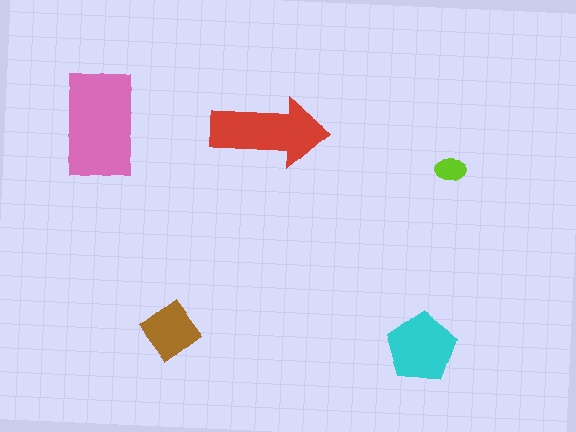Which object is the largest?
The pink rectangle.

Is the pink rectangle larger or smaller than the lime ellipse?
Larger.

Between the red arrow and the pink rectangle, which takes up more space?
The pink rectangle.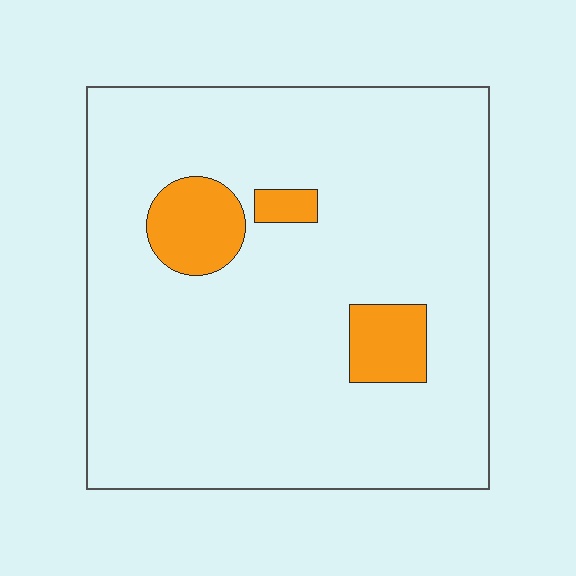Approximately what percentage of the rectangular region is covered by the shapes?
Approximately 10%.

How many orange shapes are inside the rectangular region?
3.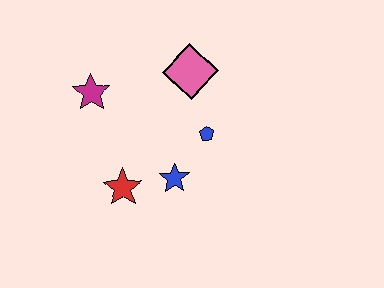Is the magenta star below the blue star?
No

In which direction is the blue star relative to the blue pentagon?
The blue star is below the blue pentagon.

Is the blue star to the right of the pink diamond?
No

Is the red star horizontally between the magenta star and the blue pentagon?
Yes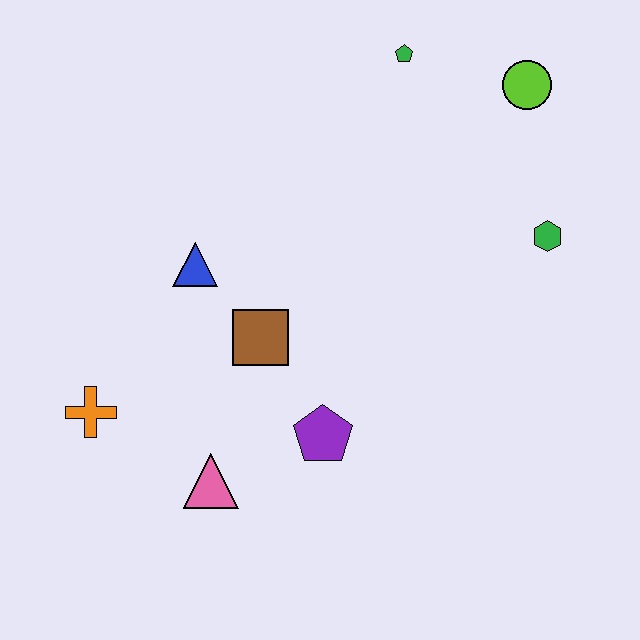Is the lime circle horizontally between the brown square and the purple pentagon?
No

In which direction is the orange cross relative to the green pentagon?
The orange cross is below the green pentagon.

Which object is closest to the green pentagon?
The lime circle is closest to the green pentagon.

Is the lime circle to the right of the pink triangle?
Yes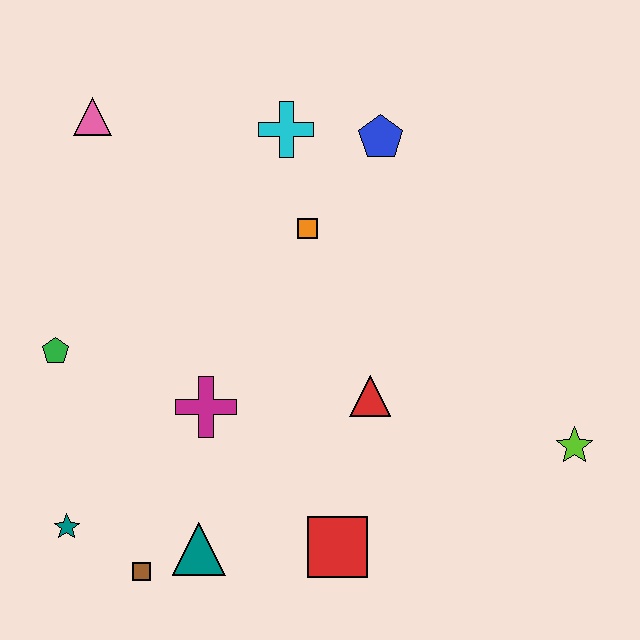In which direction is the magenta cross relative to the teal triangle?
The magenta cross is above the teal triangle.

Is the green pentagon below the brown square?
No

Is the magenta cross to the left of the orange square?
Yes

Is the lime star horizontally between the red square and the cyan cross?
No